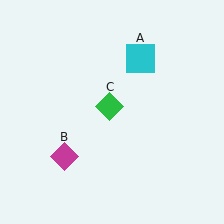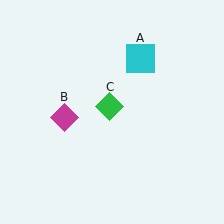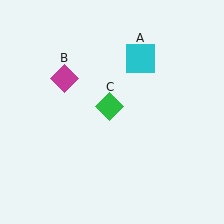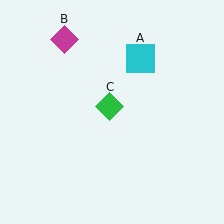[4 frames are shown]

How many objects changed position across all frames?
1 object changed position: magenta diamond (object B).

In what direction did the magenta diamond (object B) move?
The magenta diamond (object B) moved up.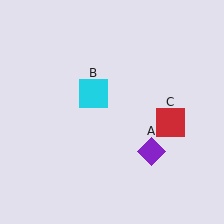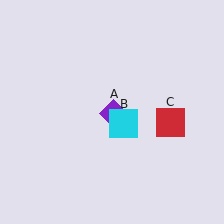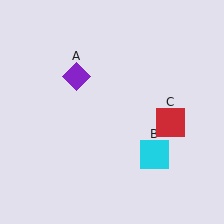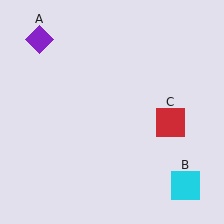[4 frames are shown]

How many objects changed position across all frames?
2 objects changed position: purple diamond (object A), cyan square (object B).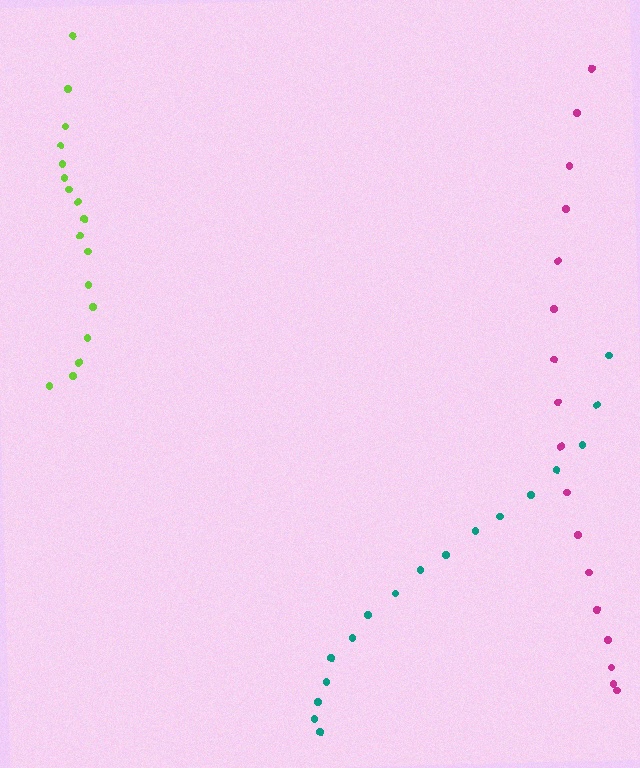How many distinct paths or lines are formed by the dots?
There are 3 distinct paths.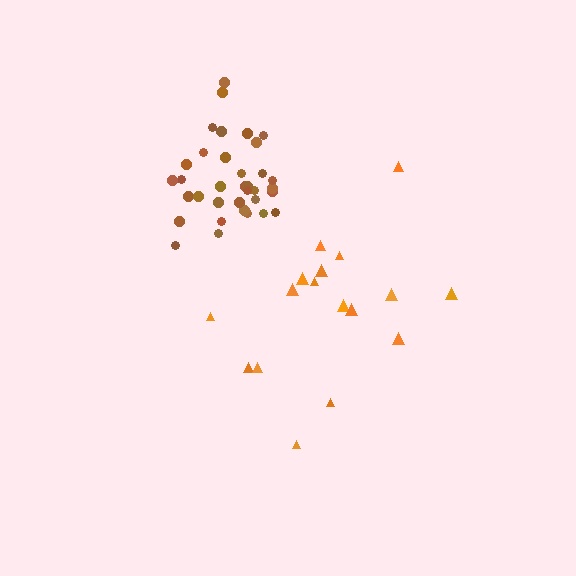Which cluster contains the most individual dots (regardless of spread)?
Brown (35).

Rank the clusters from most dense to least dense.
brown, orange.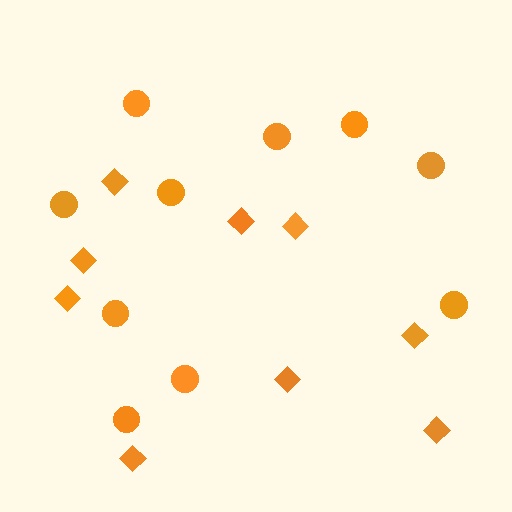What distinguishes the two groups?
There are 2 groups: one group of diamonds (9) and one group of circles (10).